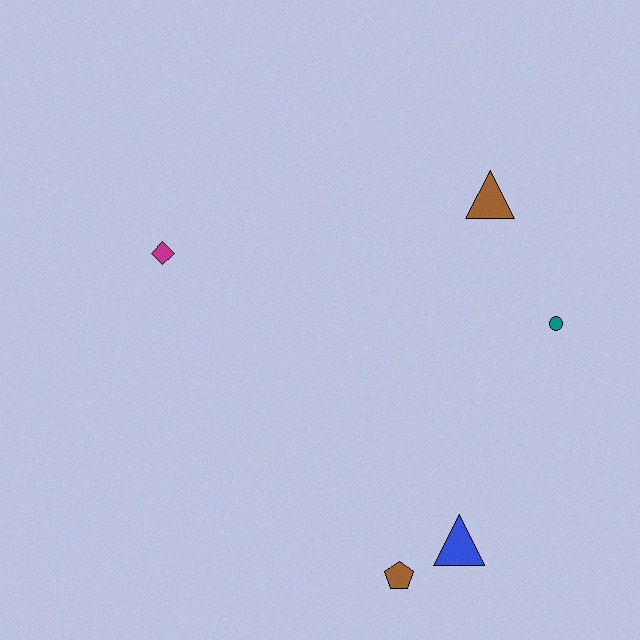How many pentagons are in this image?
There is 1 pentagon.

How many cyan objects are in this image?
There are no cyan objects.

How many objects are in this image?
There are 5 objects.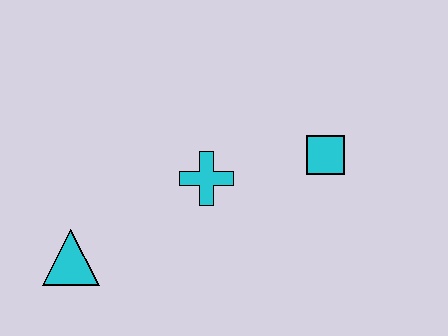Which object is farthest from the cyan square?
The cyan triangle is farthest from the cyan square.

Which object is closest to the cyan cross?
The cyan square is closest to the cyan cross.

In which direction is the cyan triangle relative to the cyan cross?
The cyan triangle is to the left of the cyan cross.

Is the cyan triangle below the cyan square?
Yes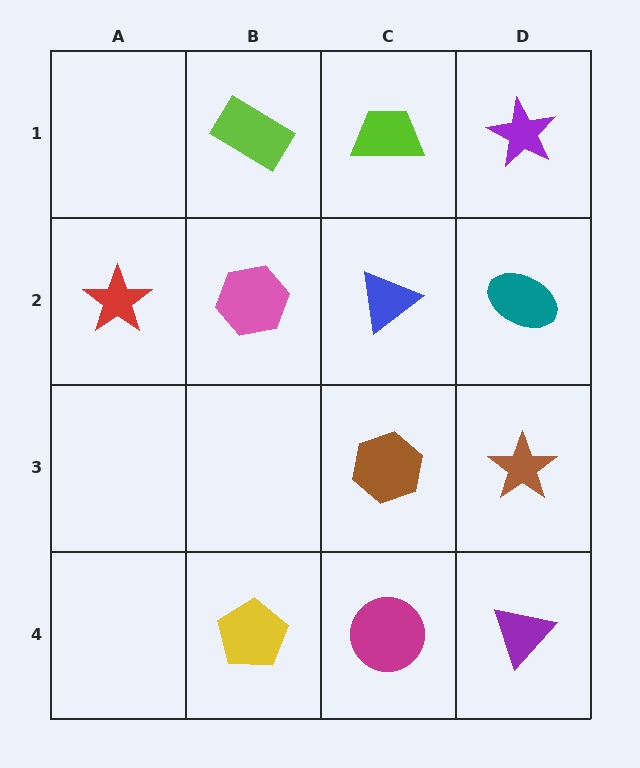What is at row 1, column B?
A lime rectangle.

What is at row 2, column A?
A red star.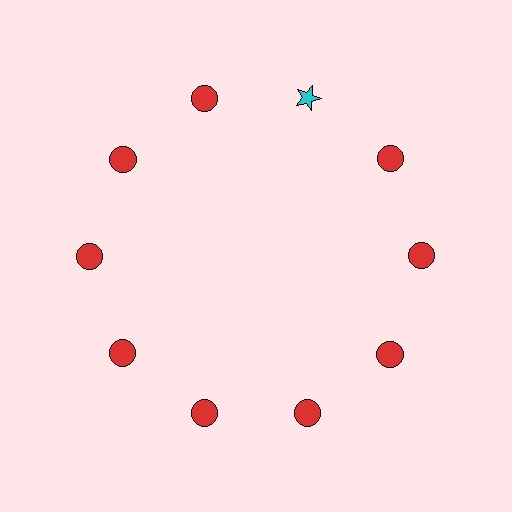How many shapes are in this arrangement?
There are 10 shapes arranged in a ring pattern.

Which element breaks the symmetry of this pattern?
The cyan star at roughly the 1 o'clock position breaks the symmetry. All other shapes are red circles.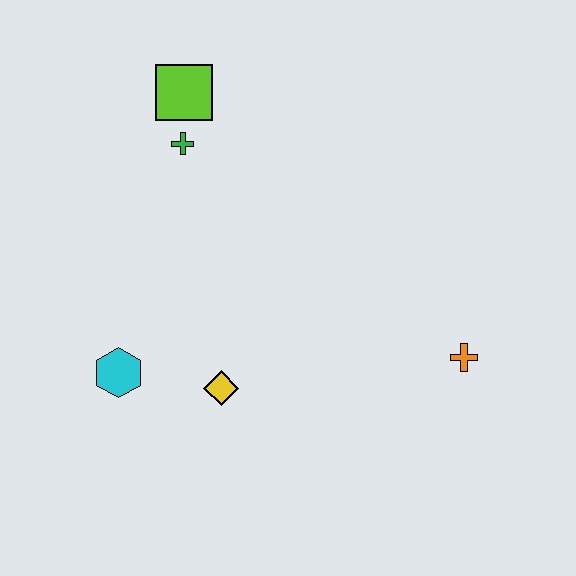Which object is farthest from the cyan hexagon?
The orange cross is farthest from the cyan hexagon.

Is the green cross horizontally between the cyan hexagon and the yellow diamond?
Yes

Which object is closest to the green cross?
The lime square is closest to the green cross.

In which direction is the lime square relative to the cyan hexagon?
The lime square is above the cyan hexagon.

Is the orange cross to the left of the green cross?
No